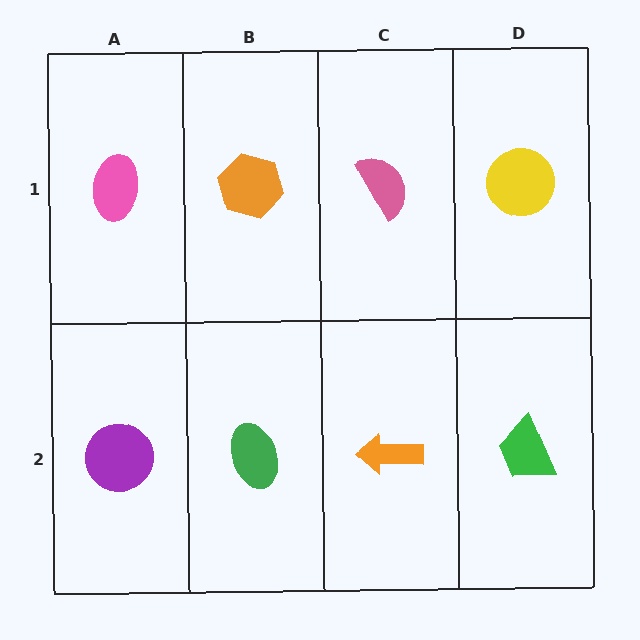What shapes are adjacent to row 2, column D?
A yellow circle (row 1, column D), an orange arrow (row 2, column C).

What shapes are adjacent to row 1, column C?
An orange arrow (row 2, column C), an orange hexagon (row 1, column B), a yellow circle (row 1, column D).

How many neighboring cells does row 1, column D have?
2.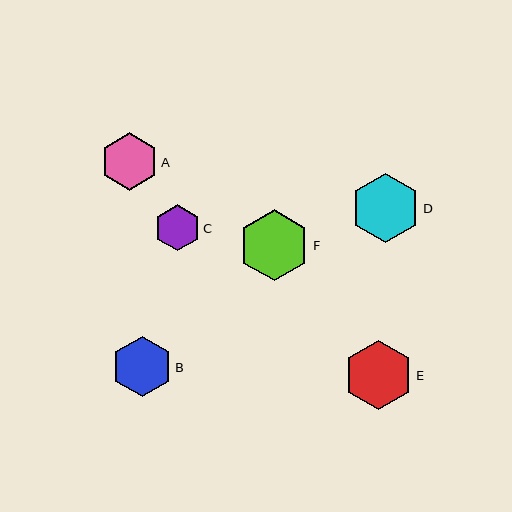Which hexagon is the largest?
Hexagon F is the largest with a size of approximately 71 pixels.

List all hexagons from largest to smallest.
From largest to smallest: F, E, D, B, A, C.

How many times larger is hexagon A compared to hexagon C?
Hexagon A is approximately 1.2 times the size of hexagon C.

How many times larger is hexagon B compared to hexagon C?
Hexagon B is approximately 1.3 times the size of hexagon C.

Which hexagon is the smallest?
Hexagon C is the smallest with a size of approximately 46 pixels.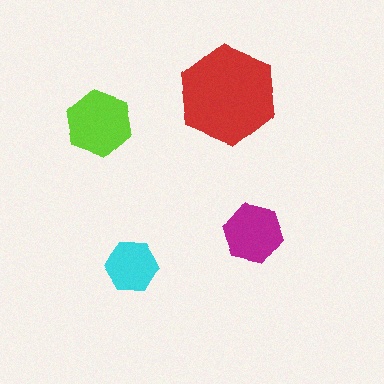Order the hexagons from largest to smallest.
the red one, the lime one, the magenta one, the cyan one.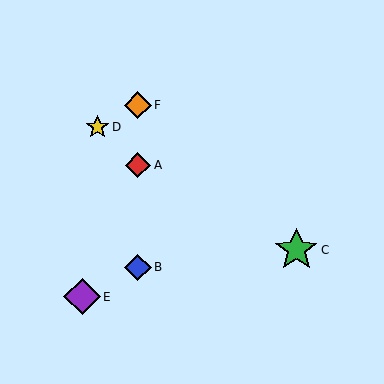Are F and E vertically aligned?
No, F is at x≈138 and E is at x≈82.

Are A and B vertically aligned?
Yes, both are at x≈138.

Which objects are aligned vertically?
Objects A, B, F are aligned vertically.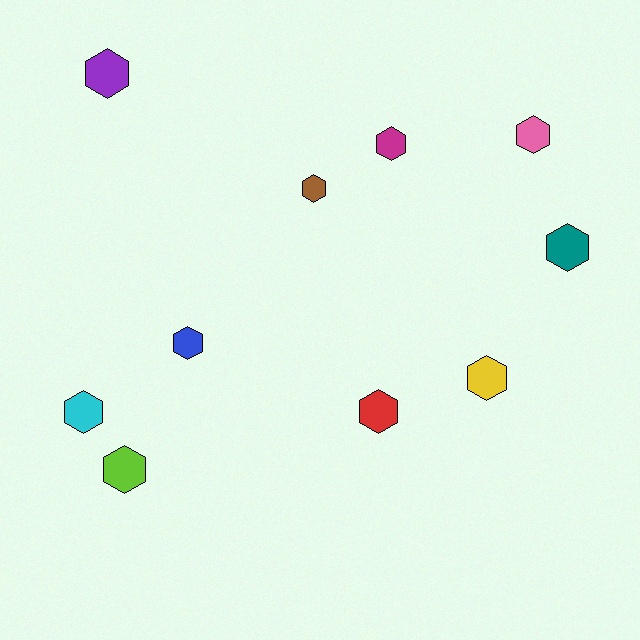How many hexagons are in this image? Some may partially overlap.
There are 10 hexagons.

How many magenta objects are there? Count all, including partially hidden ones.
There is 1 magenta object.